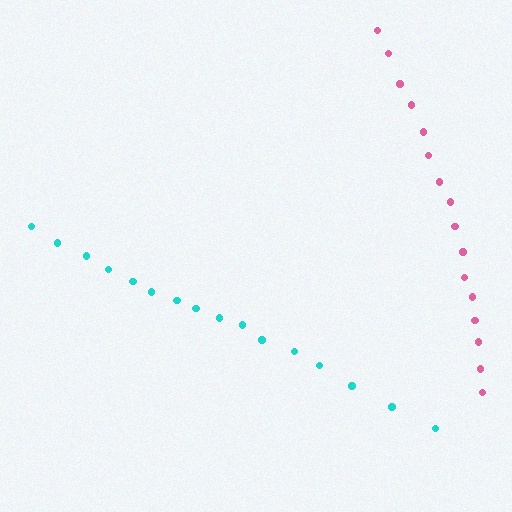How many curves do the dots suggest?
There are 2 distinct paths.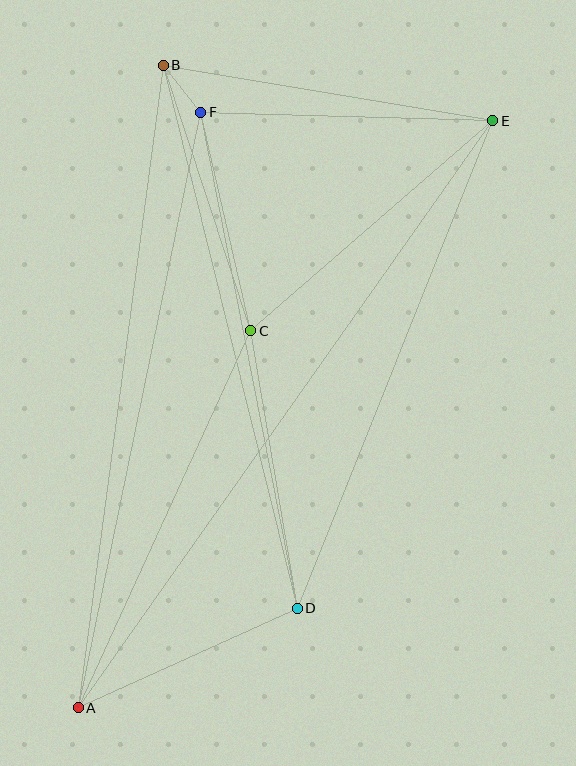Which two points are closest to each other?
Points B and F are closest to each other.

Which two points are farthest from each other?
Points A and E are farthest from each other.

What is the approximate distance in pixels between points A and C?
The distance between A and C is approximately 415 pixels.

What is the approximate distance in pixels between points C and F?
The distance between C and F is approximately 224 pixels.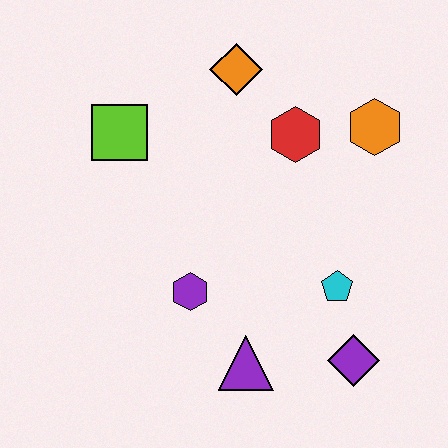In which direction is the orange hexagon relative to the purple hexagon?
The orange hexagon is to the right of the purple hexagon.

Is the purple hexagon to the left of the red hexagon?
Yes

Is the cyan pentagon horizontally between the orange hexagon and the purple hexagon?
Yes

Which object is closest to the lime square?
The orange diamond is closest to the lime square.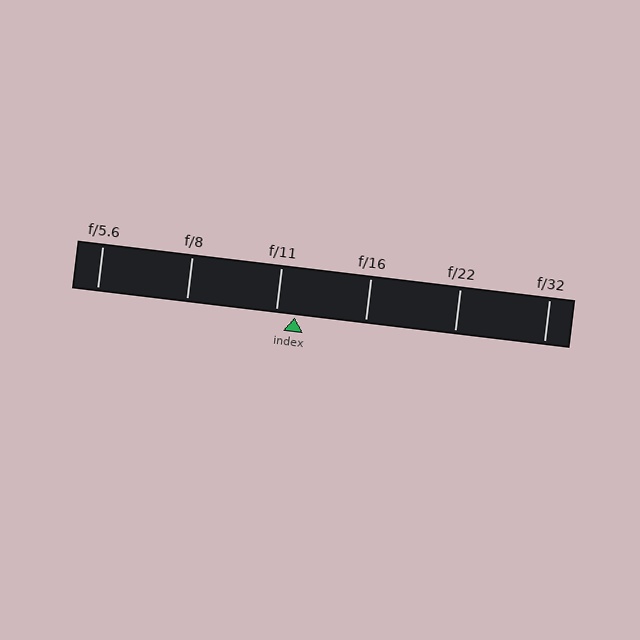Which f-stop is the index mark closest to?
The index mark is closest to f/11.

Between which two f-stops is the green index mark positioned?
The index mark is between f/11 and f/16.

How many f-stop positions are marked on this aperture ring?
There are 6 f-stop positions marked.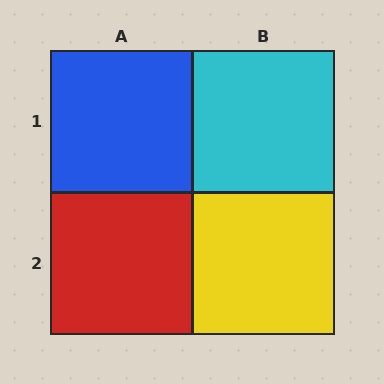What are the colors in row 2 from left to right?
Red, yellow.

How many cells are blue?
1 cell is blue.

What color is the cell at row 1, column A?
Blue.